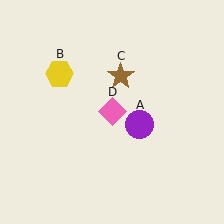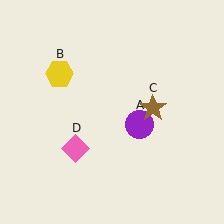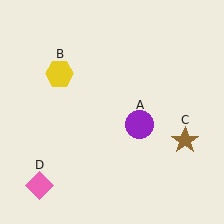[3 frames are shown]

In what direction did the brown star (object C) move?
The brown star (object C) moved down and to the right.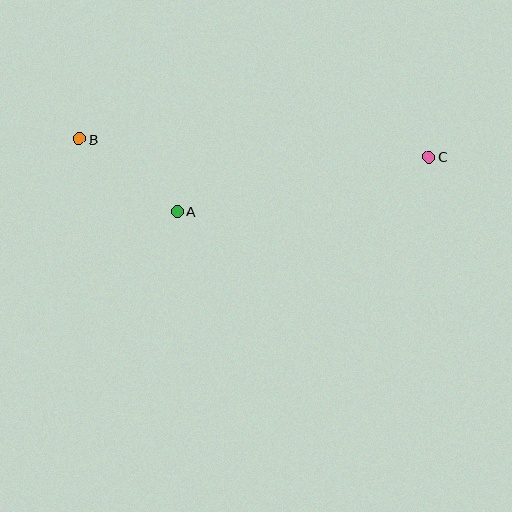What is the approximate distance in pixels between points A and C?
The distance between A and C is approximately 257 pixels.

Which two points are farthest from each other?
Points B and C are farthest from each other.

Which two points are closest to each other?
Points A and B are closest to each other.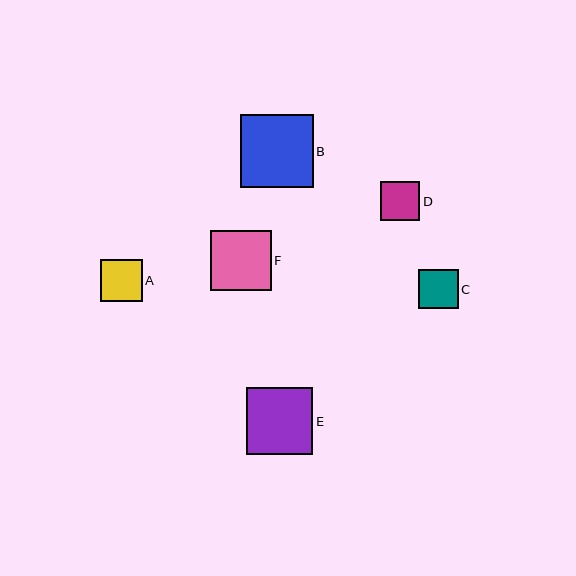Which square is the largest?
Square B is the largest with a size of approximately 73 pixels.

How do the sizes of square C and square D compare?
Square C and square D are approximately the same size.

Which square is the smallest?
Square D is the smallest with a size of approximately 40 pixels.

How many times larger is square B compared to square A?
Square B is approximately 1.7 times the size of square A.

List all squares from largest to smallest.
From largest to smallest: B, E, F, A, C, D.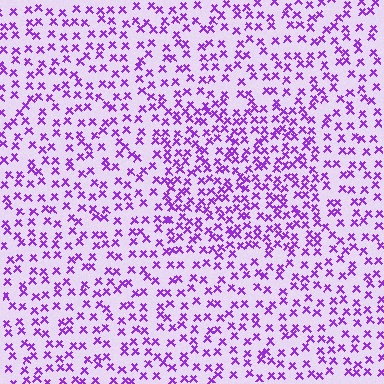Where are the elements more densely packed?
The elements are more densely packed inside the rectangle boundary.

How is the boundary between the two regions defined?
The boundary is defined by a change in element density (approximately 1.6x ratio). All elements are the same color, size, and shape.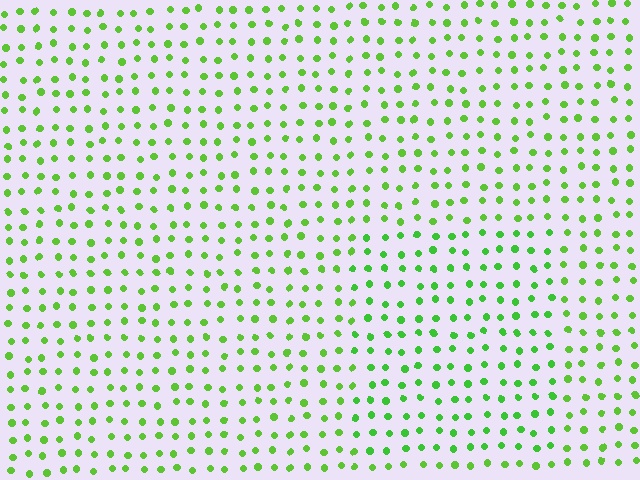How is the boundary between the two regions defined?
The boundary is defined purely by a slight shift in hue (about 15 degrees). Spacing, size, and orientation are identical on both sides.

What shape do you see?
I see a rectangle.